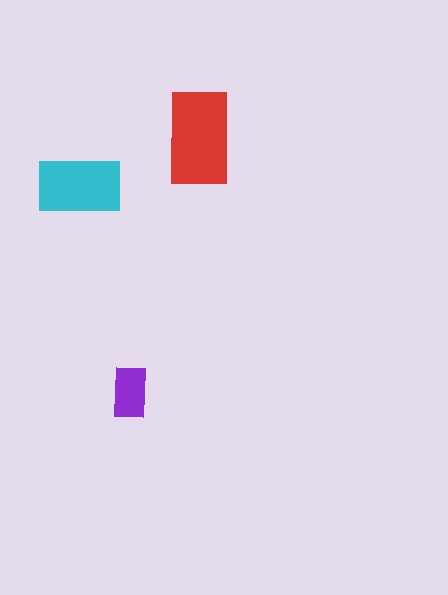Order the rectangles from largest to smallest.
the red one, the cyan one, the purple one.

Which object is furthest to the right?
The red rectangle is rightmost.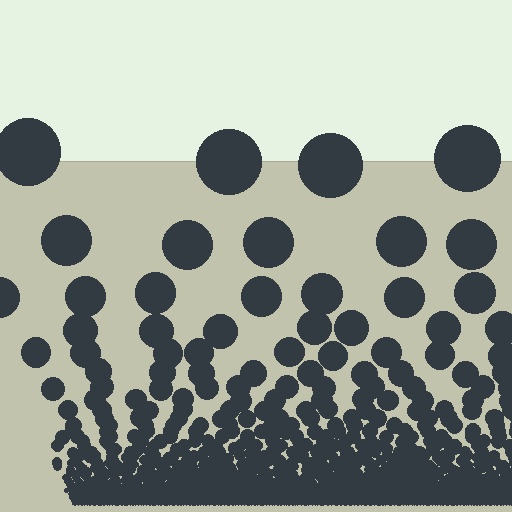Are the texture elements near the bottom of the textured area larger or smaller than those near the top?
Smaller. The gradient is inverted — elements near the bottom are smaller and denser.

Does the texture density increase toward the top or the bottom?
Density increases toward the bottom.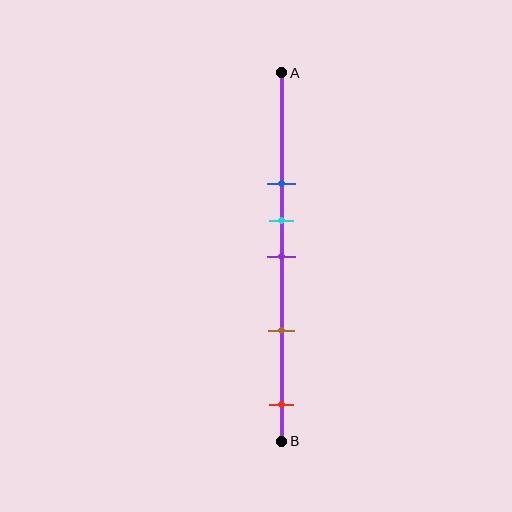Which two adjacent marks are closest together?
The cyan and purple marks are the closest adjacent pair.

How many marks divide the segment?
There are 5 marks dividing the segment.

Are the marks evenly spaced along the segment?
No, the marks are not evenly spaced.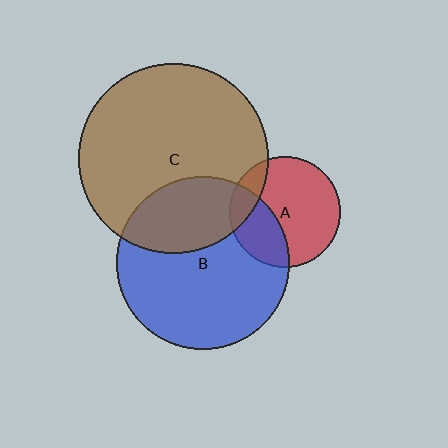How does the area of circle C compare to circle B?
Approximately 1.2 times.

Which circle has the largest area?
Circle C (brown).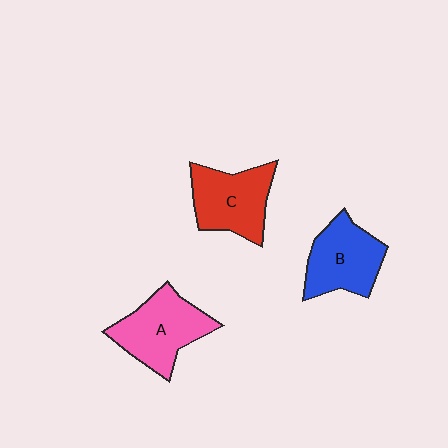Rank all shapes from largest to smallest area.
From largest to smallest: A (pink), C (red), B (blue).